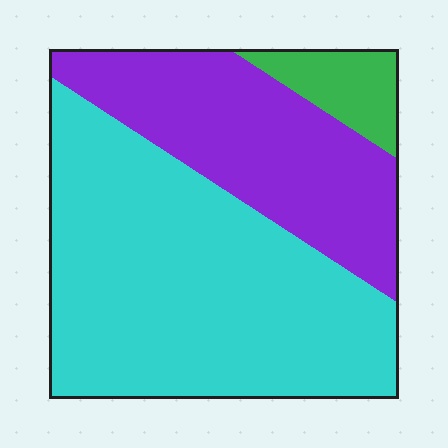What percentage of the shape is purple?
Purple takes up about one third (1/3) of the shape.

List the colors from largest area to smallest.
From largest to smallest: cyan, purple, green.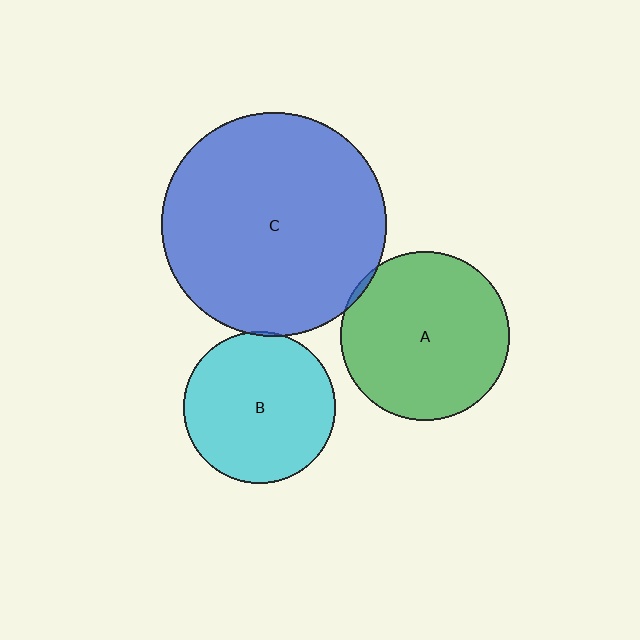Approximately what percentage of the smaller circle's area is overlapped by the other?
Approximately 5%.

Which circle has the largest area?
Circle C (blue).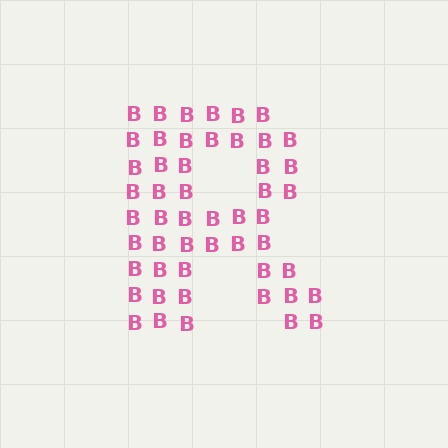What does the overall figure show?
The overall figure shows the letter R.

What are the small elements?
The small elements are letter B's.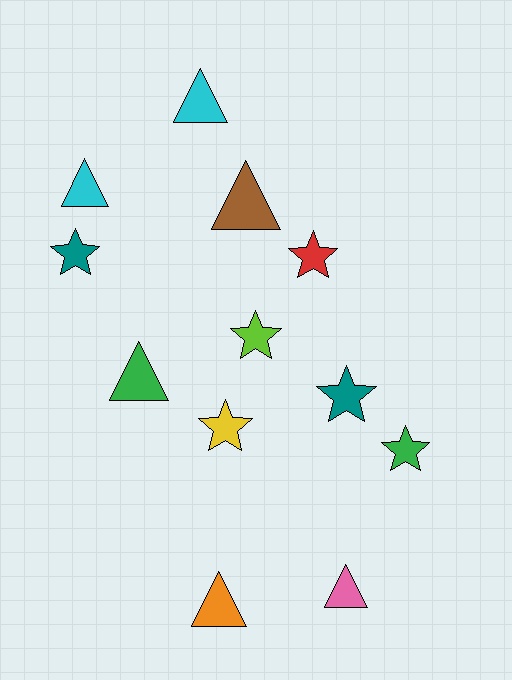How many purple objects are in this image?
There are no purple objects.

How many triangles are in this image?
There are 6 triangles.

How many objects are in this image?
There are 12 objects.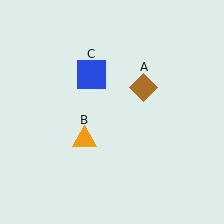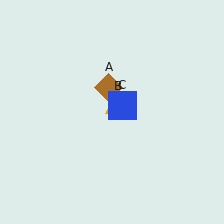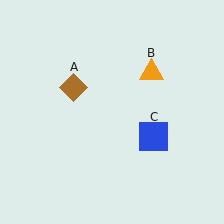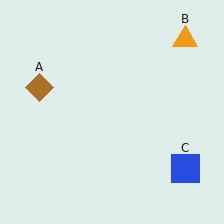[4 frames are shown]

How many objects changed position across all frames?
3 objects changed position: brown diamond (object A), orange triangle (object B), blue square (object C).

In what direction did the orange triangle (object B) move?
The orange triangle (object B) moved up and to the right.